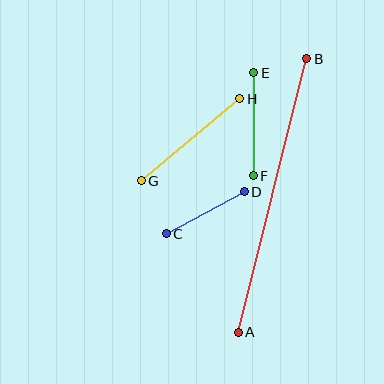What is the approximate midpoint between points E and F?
The midpoint is at approximately (254, 124) pixels.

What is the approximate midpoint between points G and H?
The midpoint is at approximately (191, 140) pixels.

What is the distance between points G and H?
The distance is approximately 128 pixels.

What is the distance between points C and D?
The distance is approximately 89 pixels.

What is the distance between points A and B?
The distance is approximately 282 pixels.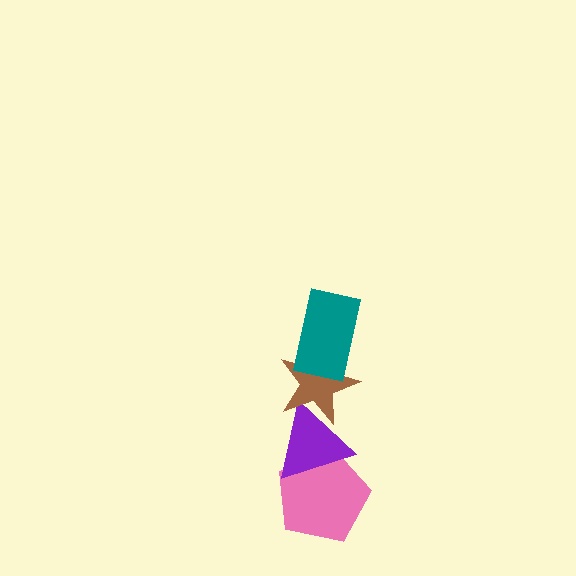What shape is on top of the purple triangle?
The brown star is on top of the purple triangle.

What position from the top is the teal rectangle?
The teal rectangle is 1st from the top.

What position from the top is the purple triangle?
The purple triangle is 3rd from the top.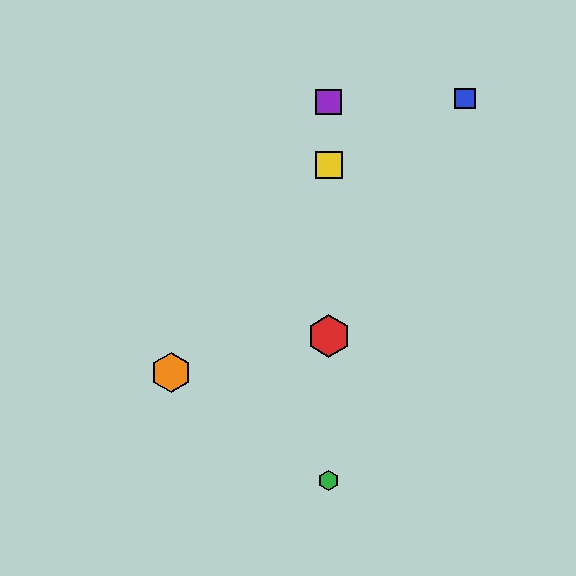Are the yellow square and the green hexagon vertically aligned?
Yes, both are at x≈329.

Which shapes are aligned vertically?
The red hexagon, the green hexagon, the yellow square, the purple square are aligned vertically.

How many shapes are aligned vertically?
4 shapes (the red hexagon, the green hexagon, the yellow square, the purple square) are aligned vertically.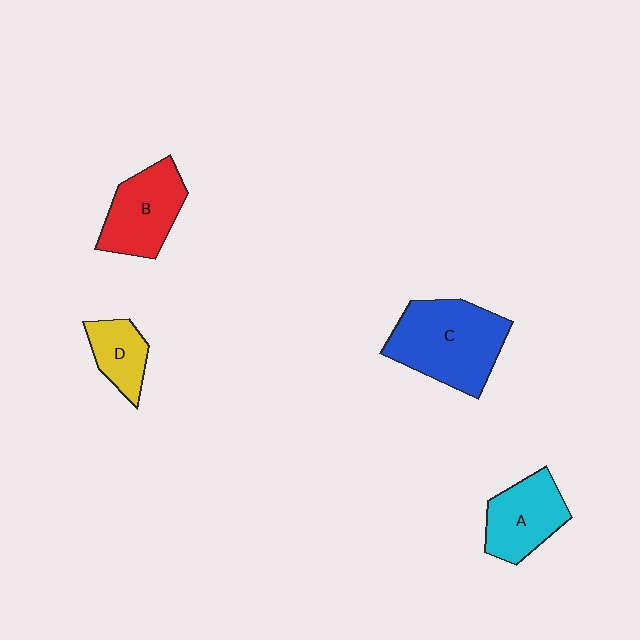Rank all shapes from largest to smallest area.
From largest to smallest: C (blue), B (red), A (cyan), D (yellow).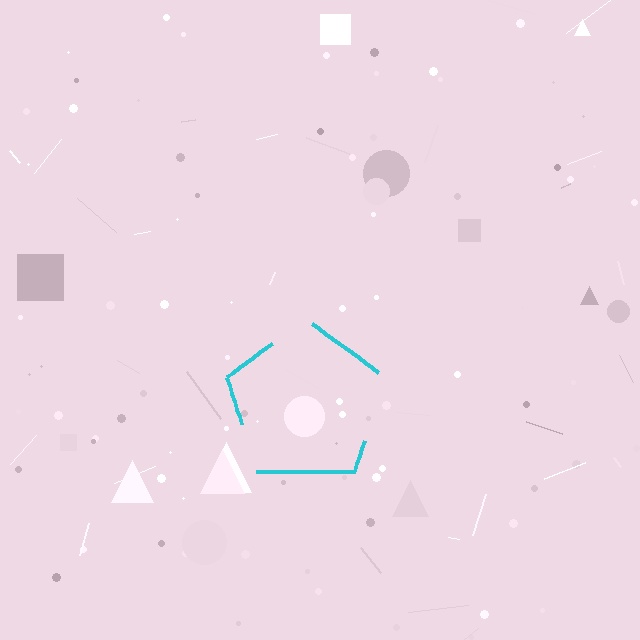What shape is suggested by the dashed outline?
The dashed outline suggests a pentagon.